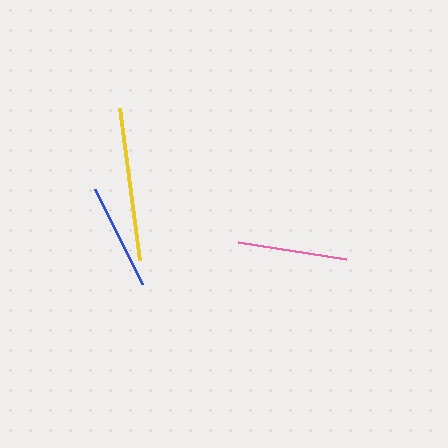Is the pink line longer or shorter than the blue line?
The pink line is longer than the blue line.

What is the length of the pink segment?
The pink segment is approximately 109 pixels long.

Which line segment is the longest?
The yellow line is the longest at approximately 153 pixels.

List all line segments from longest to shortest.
From longest to shortest: yellow, pink, blue.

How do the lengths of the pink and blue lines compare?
The pink and blue lines are approximately the same length.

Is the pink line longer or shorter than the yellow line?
The yellow line is longer than the pink line.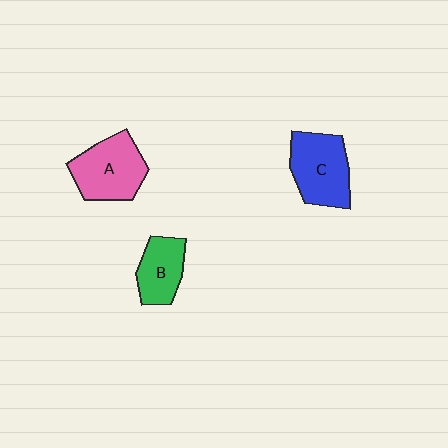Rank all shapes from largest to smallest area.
From largest to smallest: A (pink), C (blue), B (green).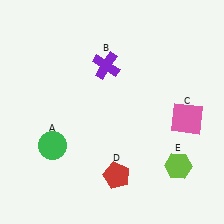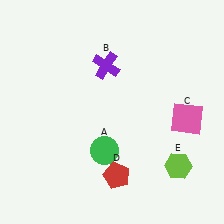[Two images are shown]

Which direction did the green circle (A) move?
The green circle (A) moved right.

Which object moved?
The green circle (A) moved right.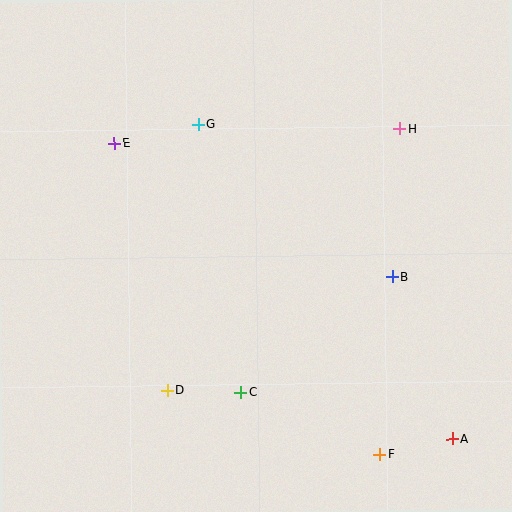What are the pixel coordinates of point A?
Point A is at (453, 439).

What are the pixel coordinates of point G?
Point G is at (198, 124).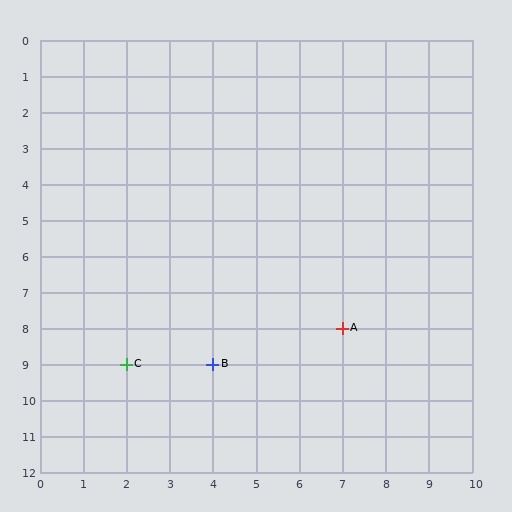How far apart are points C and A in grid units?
Points C and A are 5 columns and 1 row apart (about 5.1 grid units diagonally).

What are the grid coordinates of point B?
Point B is at grid coordinates (4, 9).